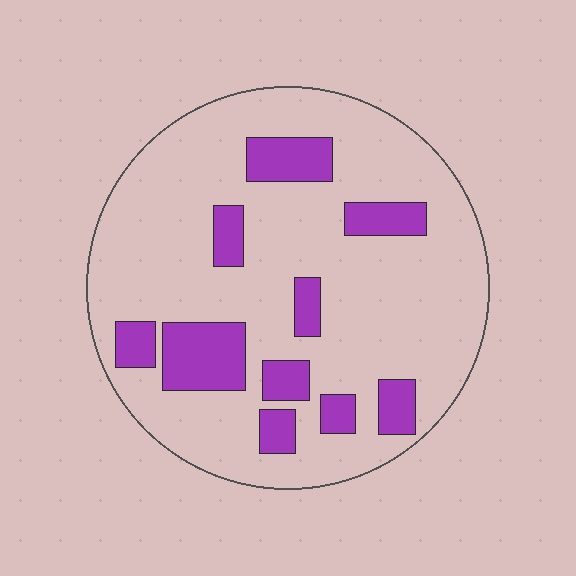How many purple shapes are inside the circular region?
10.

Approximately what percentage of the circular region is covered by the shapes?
Approximately 20%.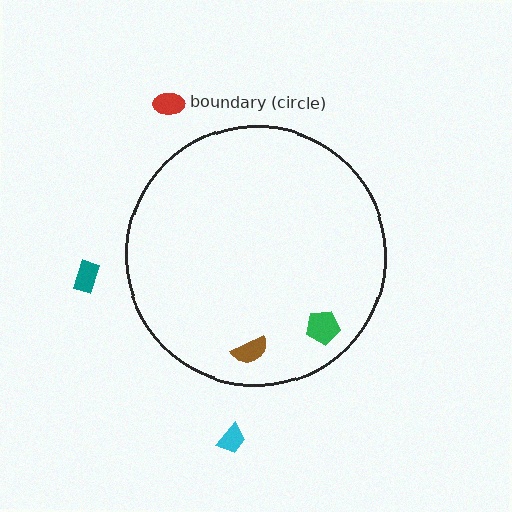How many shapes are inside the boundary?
2 inside, 3 outside.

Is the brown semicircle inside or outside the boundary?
Inside.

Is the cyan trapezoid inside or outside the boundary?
Outside.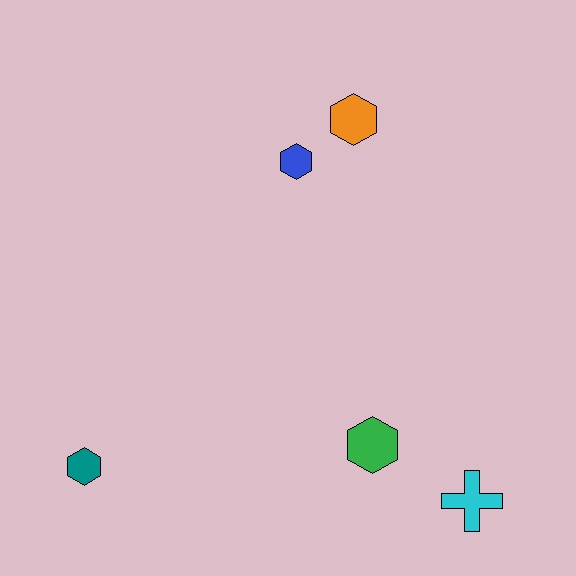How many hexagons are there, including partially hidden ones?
There are 4 hexagons.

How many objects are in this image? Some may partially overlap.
There are 5 objects.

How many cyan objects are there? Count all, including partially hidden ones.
There is 1 cyan object.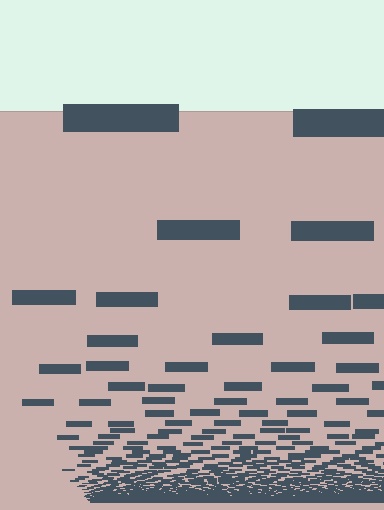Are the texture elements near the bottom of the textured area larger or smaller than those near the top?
Smaller. The gradient is inverted — elements near the bottom are smaller and denser.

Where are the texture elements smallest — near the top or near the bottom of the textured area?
Near the bottom.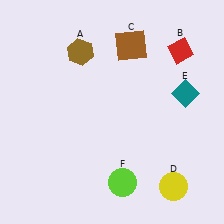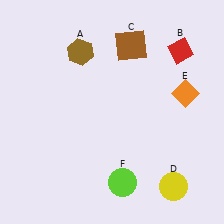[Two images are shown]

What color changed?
The diamond (E) changed from teal in Image 1 to orange in Image 2.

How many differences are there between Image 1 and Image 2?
There is 1 difference between the two images.